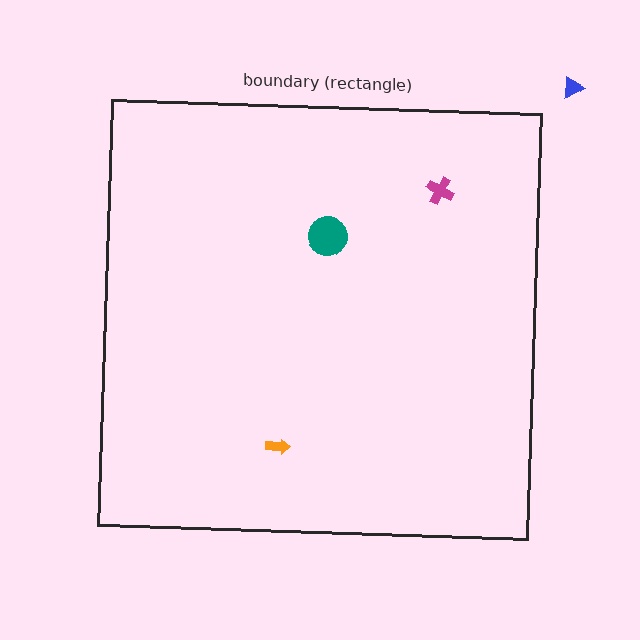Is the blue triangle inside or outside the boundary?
Outside.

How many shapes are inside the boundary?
3 inside, 1 outside.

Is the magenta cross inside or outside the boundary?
Inside.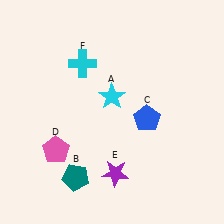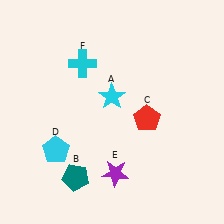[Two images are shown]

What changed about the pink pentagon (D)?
In Image 1, D is pink. In Image 2, it changed to cyan.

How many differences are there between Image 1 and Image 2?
There are 2 differences between the two images.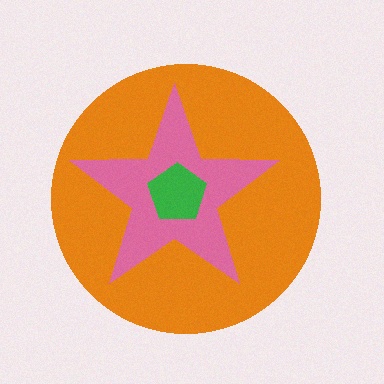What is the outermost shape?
The orange circle.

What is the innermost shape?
The green pentagon.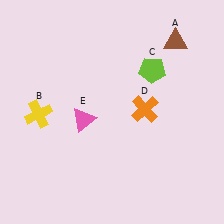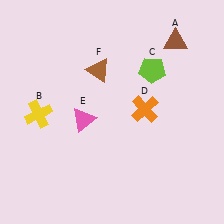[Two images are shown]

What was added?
A brown triangle (F) was added in Image 2.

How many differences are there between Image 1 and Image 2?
There is 1 difference between the two images.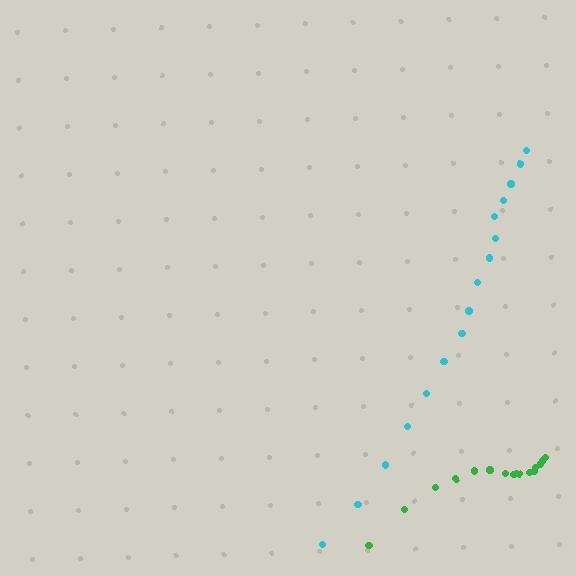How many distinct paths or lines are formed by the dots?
There are 2 distinct paths.